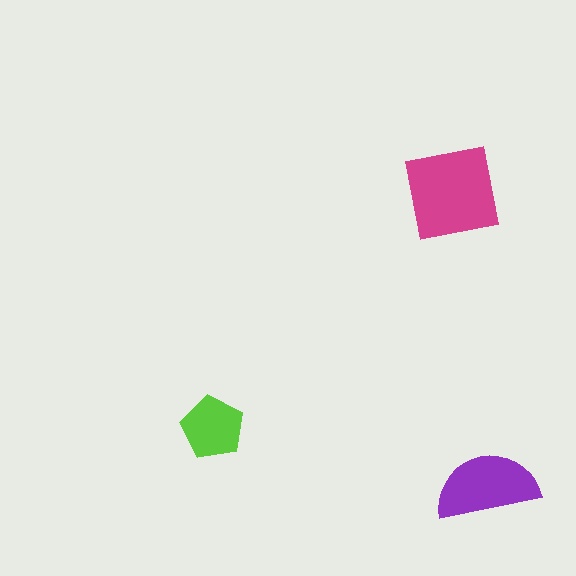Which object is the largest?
The magenta square.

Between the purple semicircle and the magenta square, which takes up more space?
The magenta square.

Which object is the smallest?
The lime pentagon.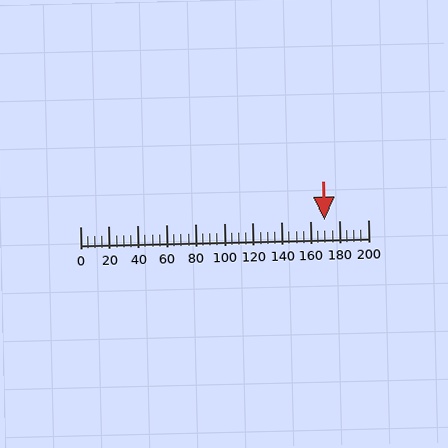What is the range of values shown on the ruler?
The ruler shows values from 0 to 200.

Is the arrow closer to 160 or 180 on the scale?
The arrow is closer to 160.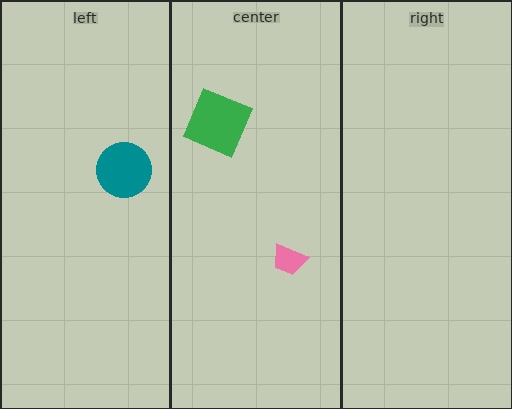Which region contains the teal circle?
The left region.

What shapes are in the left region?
The teal circle.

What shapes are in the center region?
The green square, the pink trapezoid.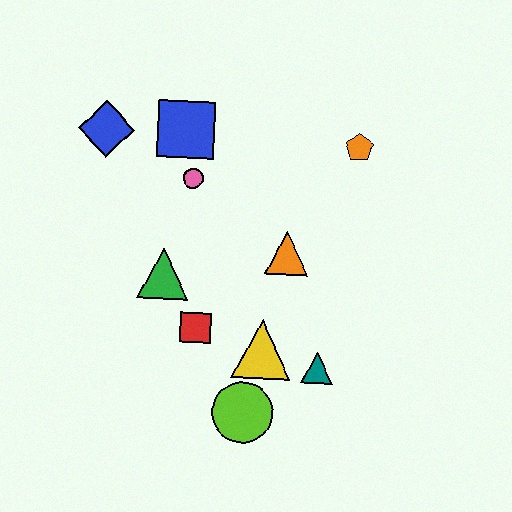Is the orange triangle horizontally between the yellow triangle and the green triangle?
No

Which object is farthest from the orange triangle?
The blue diamond is farthest from the orange triangle.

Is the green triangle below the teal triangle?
No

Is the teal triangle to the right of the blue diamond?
Yes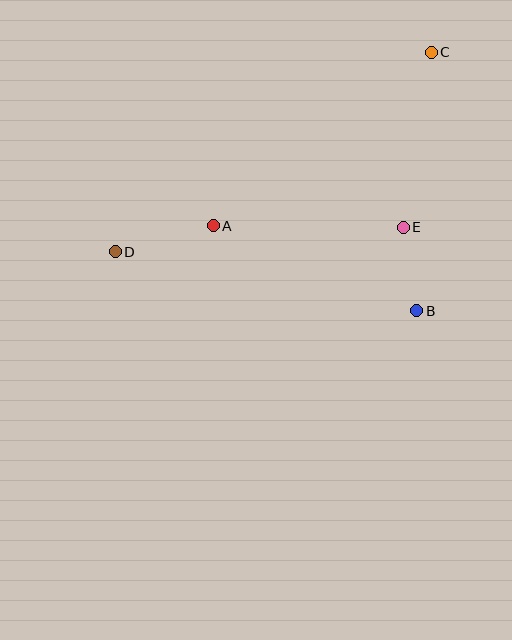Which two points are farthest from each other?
Points C and D are farthest from each other.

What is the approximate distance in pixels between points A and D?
The distance between A and D is approximately 101 pixels.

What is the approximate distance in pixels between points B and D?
The distance between B and D is approximately 307 pixels.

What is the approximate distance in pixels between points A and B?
The distance between A and B is approximately 221 pixels.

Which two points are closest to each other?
Points B and E are closest to each other.